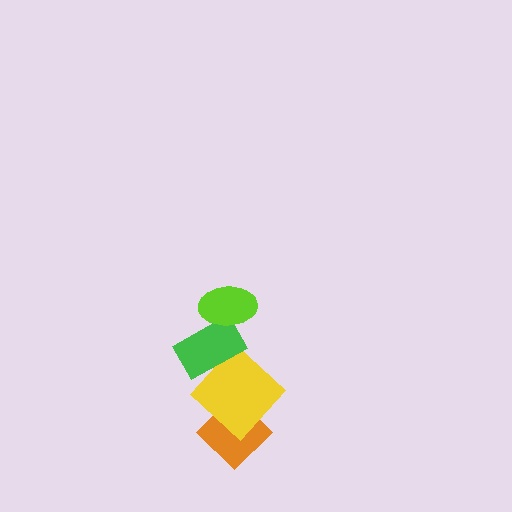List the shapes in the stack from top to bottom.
From top to bottom: the lime ellipse, the green rectangle, the yellow diamond, the orange diamond.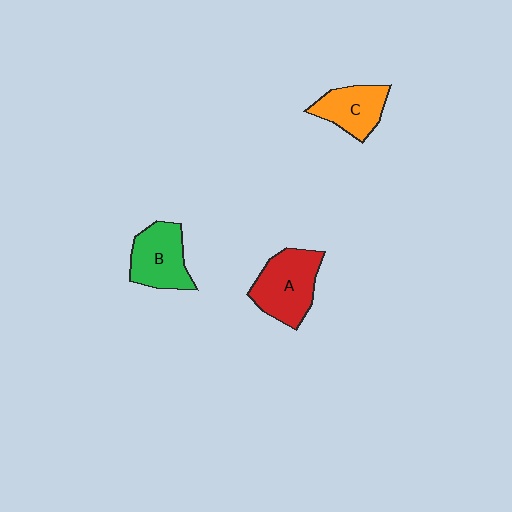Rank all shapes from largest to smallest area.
From largest to smallest: A (red), B (green), C (orange).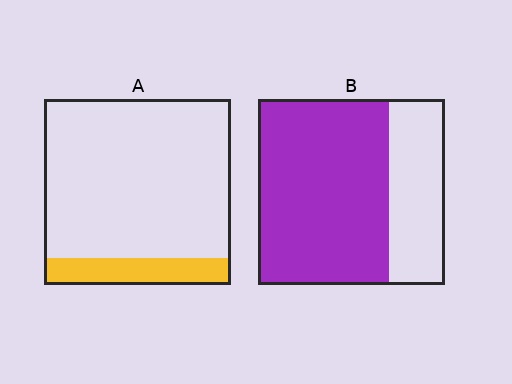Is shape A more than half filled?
No.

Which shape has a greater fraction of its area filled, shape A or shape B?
Shape B.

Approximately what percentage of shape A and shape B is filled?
A is approximately 15% and B is approximately 70%.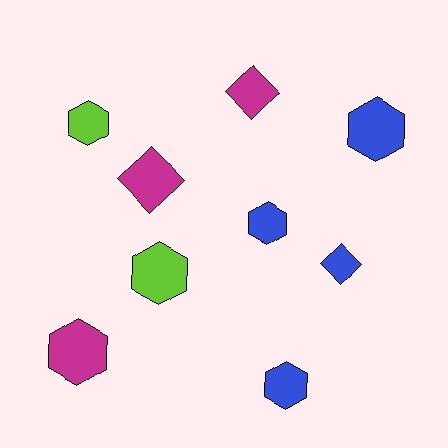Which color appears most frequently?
Blue, with 4 objects.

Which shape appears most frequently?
Hexagon, with 6 objects.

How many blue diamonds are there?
There is 1 blue diamond.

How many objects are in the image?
There are 9 objects.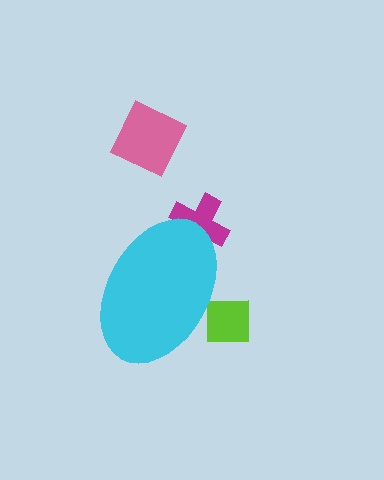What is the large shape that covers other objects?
A cyan ellipse.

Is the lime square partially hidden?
Yes, the lime square is partially hidden behind the cyan ellipse.